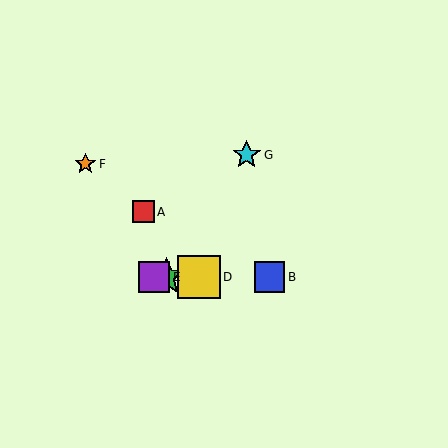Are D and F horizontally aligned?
No, D is at y≈277 and F is at y≈164.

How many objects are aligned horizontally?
4 objects (B, C, D, E) are aligned horizontally.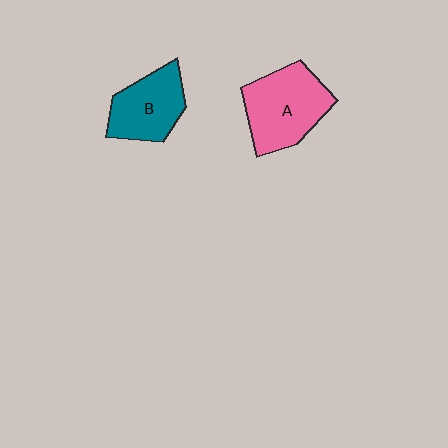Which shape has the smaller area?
Shape B (teal).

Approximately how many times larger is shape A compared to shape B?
Approximately 1.3 times.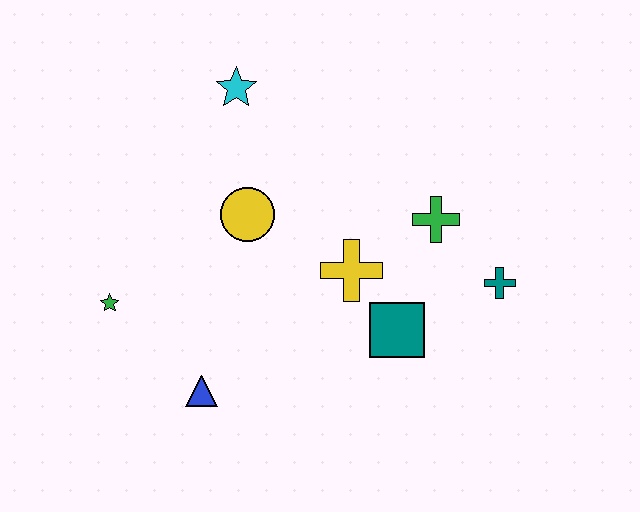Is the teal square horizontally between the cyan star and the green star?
No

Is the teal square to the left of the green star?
No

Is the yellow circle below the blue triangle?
No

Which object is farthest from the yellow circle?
The teal cross is farthest from the yellow circle.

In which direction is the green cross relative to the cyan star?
The green cross is to the right of the cyan star.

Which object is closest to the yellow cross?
The teal square is closest to the yellow cross.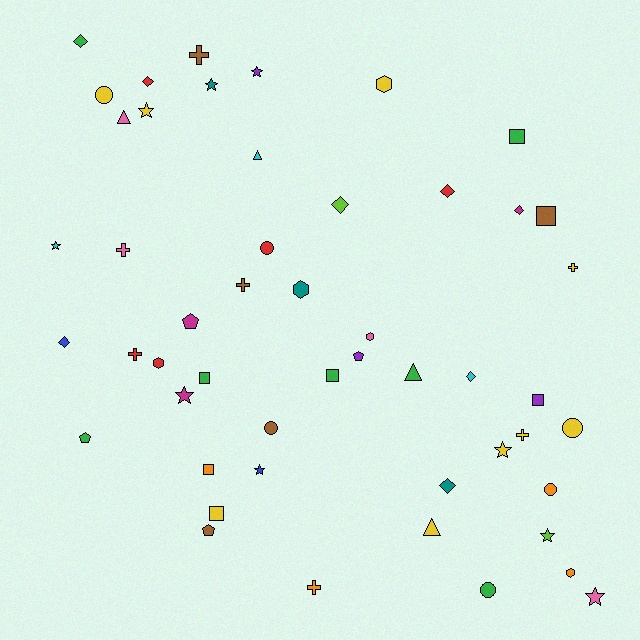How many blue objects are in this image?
There are 2 blue objects.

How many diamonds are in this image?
There are 8 diamonds.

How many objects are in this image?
There are 50 objects.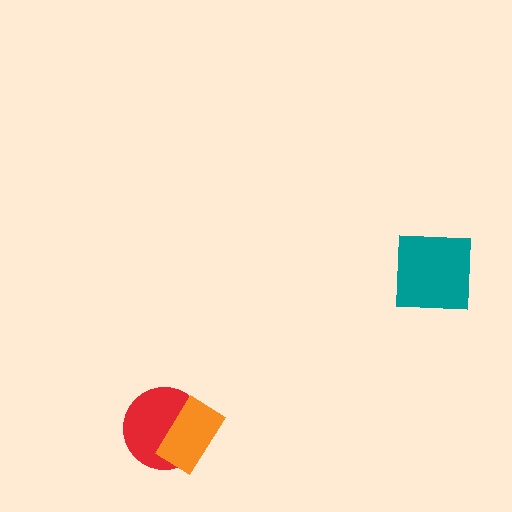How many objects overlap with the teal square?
0 objects overlap with the teal square.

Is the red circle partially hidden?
Yes, it is partially covered by another shape.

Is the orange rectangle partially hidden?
No, no other shape covers it.